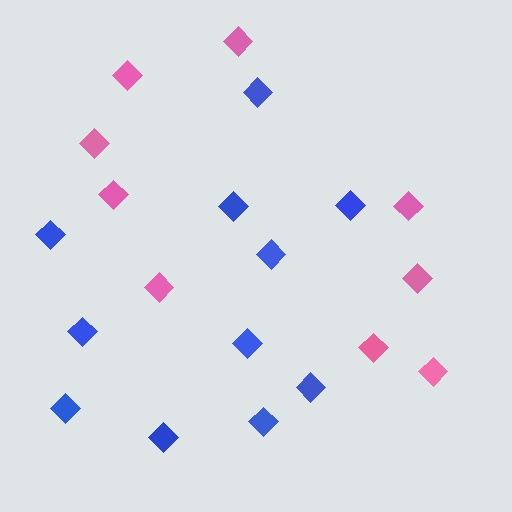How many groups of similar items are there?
There are 2 groups: one group of blue diamonds (11) and one group of pink diamonds (9).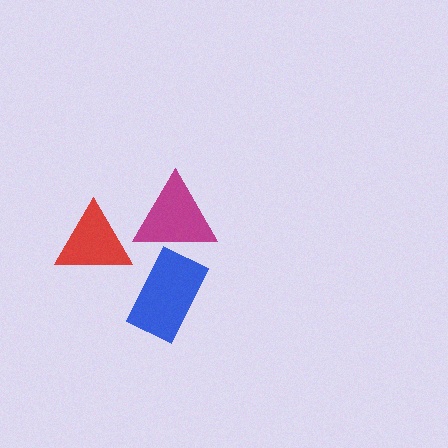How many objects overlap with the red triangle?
0 objects overlap with the red triangle.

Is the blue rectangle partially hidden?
Yes, it is partially covered by another shape.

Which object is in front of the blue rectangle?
The magenta triangle is in front of the blue rectangle.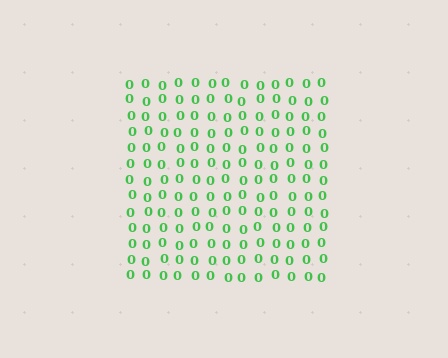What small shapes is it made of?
It is made of small digit 0's.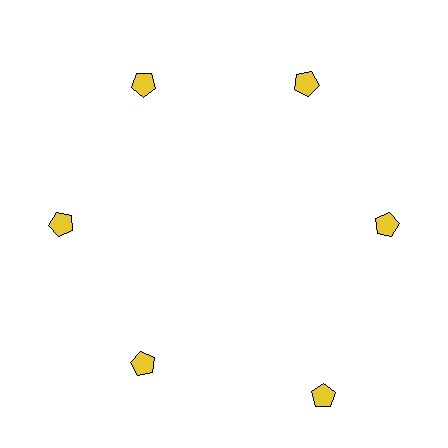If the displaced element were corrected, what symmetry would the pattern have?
It would have 6-fold rotational symmetry — the pattern would map onto itself every 60 degrees.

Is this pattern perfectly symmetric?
No. The 6 yellow pentagons are arranged in a ring, but one element near the 5 o'clock position is pushed outward from the center, breaking the 6-fold rotational symmetry.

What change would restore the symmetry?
The symmetry would be restored by moving it inward, back onto the ring so that all 6 pentagons sit at equal angles and equal distance from the center.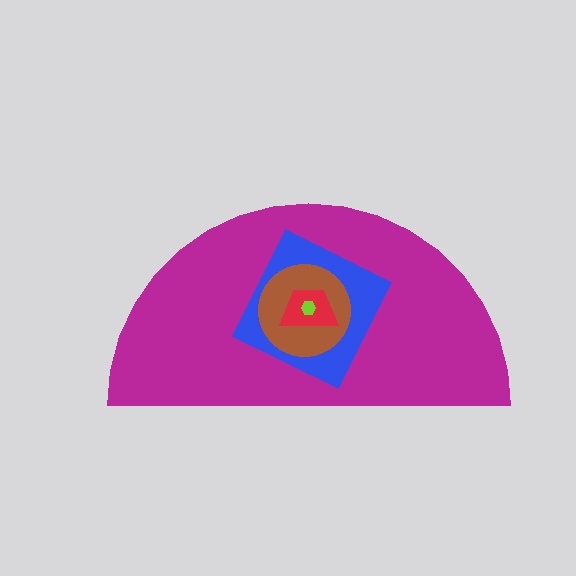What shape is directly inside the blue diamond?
The brown circle.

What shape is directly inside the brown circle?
The red trapezoid.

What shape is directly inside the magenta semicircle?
The blue diamond.